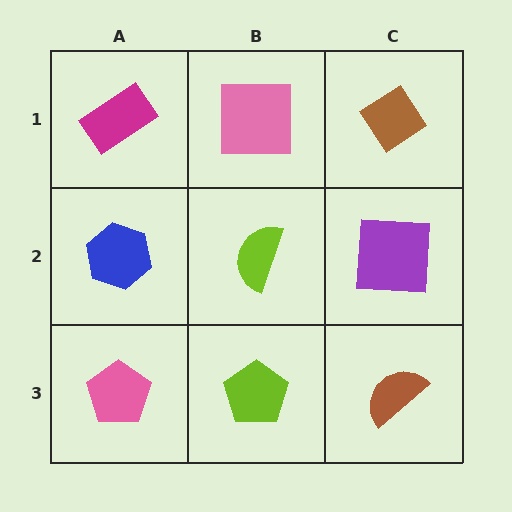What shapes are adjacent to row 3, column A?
A blue hexagon (row 2, column A), a lime pentagon (row 3, column B).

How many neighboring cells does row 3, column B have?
3.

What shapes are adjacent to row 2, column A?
A magenta rectangle (row 1, column A), a pink pentagon (row 3, column A), a lime semicircle (row 2, column B).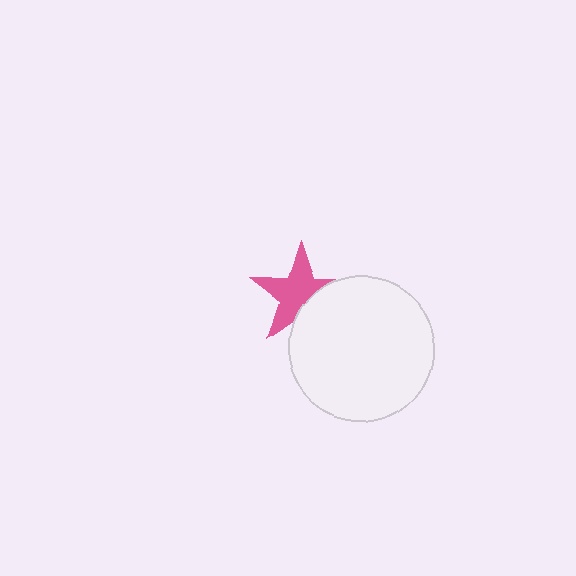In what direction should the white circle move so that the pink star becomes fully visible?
The white circle should move toward the lower-right. That is the shortest direction to clear the overlap and leave the pink star fully visible.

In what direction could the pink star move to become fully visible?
The pink star could move toward the upper-left. That would shift it out from behind the white circle entirely.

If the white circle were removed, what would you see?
You would see the complete pink star.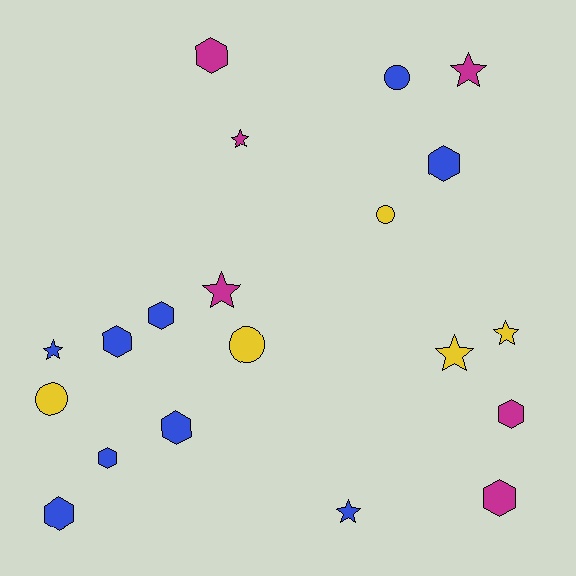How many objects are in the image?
There are 20 objects.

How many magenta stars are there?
There are 3 magenta stars.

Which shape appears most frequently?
Hexagon, with 9 objects.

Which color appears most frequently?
Blue, with 9 objects.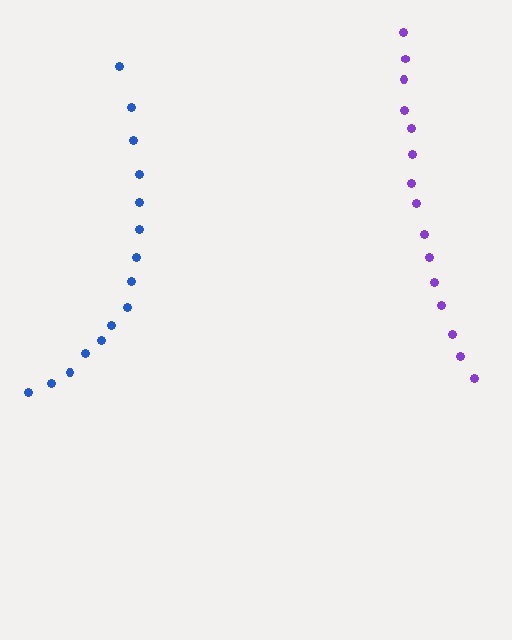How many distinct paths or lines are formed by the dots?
There are 2 distinct paths.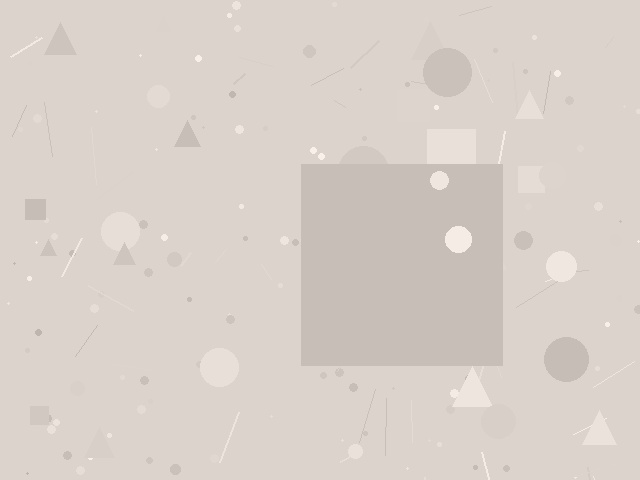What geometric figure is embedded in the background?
A square is embedded in the background.